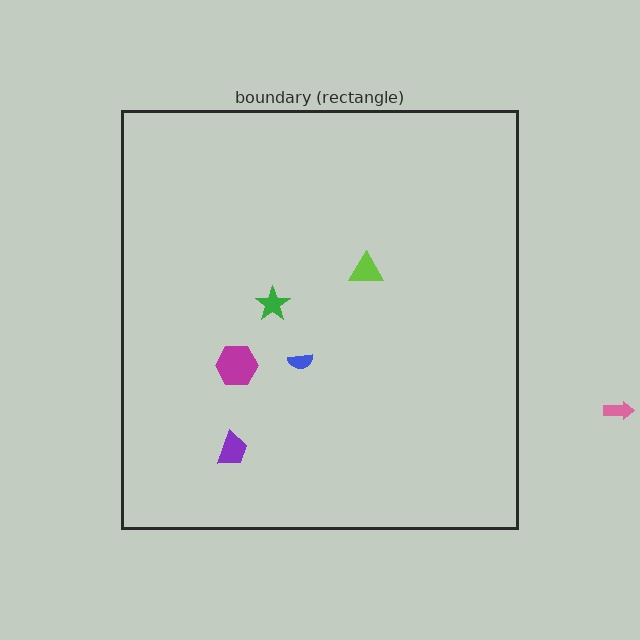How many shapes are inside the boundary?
5 inside, 1 outside.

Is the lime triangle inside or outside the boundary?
Inside.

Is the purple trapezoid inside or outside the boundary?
Inside.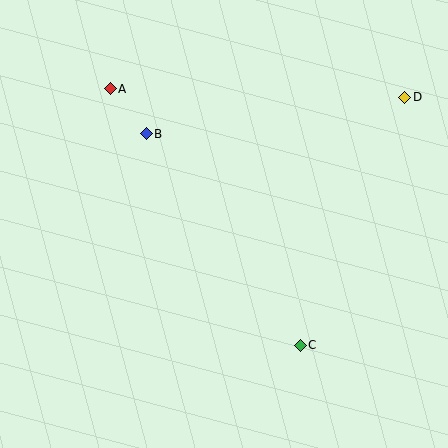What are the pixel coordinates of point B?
Point B is at (146, 134).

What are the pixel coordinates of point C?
Point C is at (300, 345).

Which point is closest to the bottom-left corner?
Point C is closest to the bottom-left corner.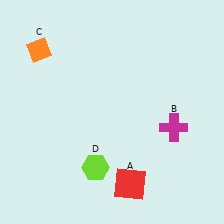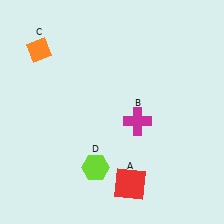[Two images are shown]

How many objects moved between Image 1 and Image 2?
1 object moved between the two images.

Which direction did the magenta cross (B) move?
The magenta cross (B) moved left.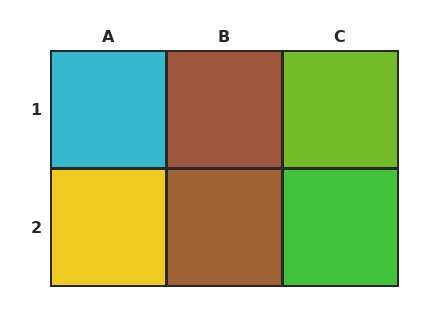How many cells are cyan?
1 cell is cyan.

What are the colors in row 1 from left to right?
Cyan, brown, lime.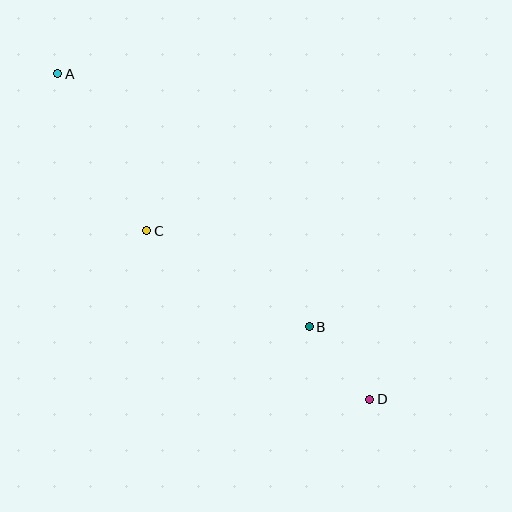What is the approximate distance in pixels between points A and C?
The distance between A and C is approximately 180 pixels.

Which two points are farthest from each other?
Points A and D are farthest from each other.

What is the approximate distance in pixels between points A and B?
The distance between A and B is approximately 357 pixels.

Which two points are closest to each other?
Points B and D are closest to each other.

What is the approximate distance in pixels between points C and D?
The distance between C and D is approximately 280 pixels.